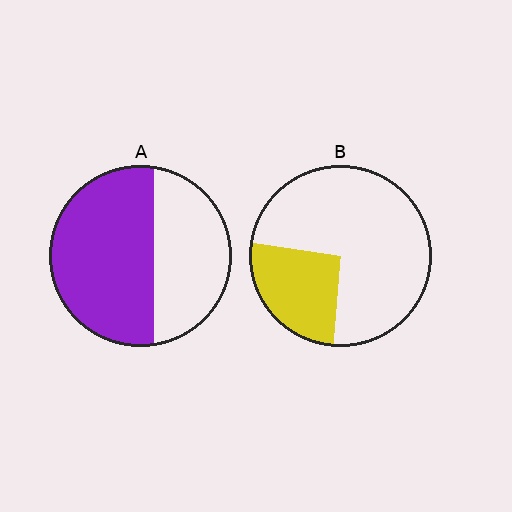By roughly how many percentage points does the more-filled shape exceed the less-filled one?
By roughly 35 percentage points (A over B).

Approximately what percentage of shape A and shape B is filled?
A is approximately 60% and B is approximately 25%.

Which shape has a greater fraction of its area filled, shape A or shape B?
Shape A.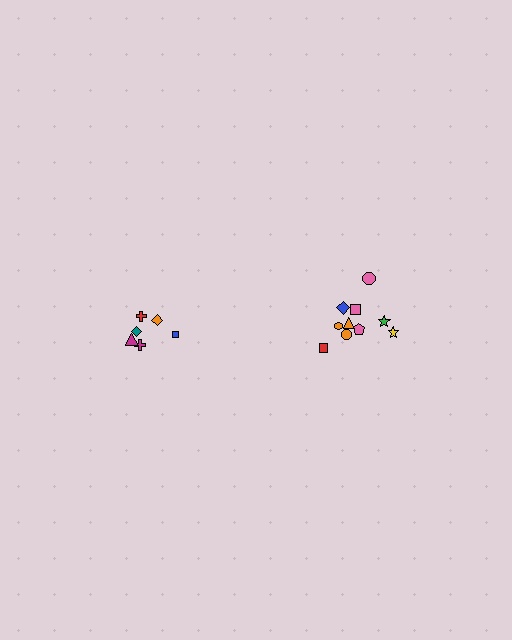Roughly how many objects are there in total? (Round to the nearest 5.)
Roughly 15 objects in total.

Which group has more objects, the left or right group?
The right group.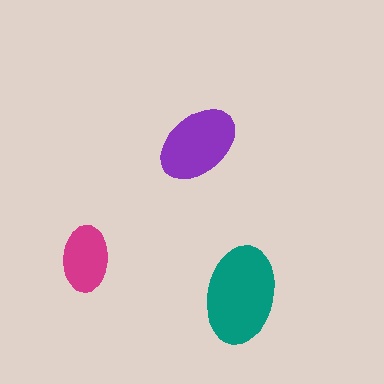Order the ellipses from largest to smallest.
the teal one, the purple one, the magenta one.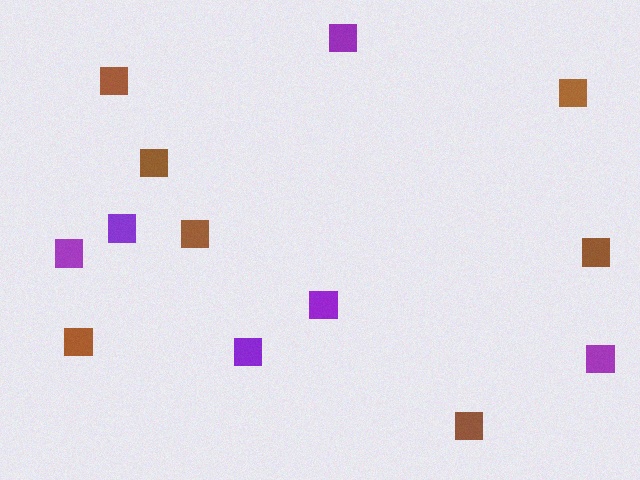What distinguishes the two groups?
There are 2 groups: one group of brown squares (7) and one group of purple squares (6).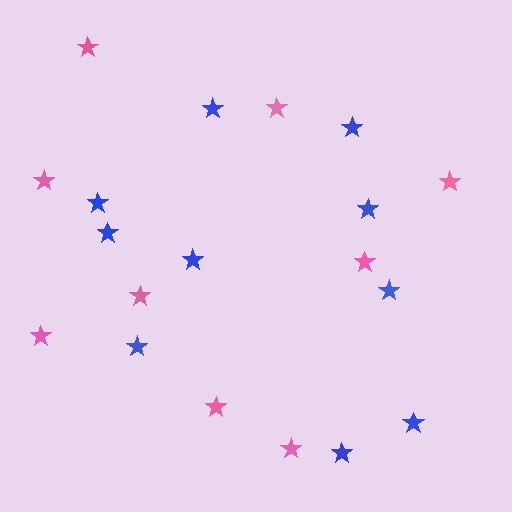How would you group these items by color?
There are 2 groups: one group of pink stars (9) and one group of blue stars (10).